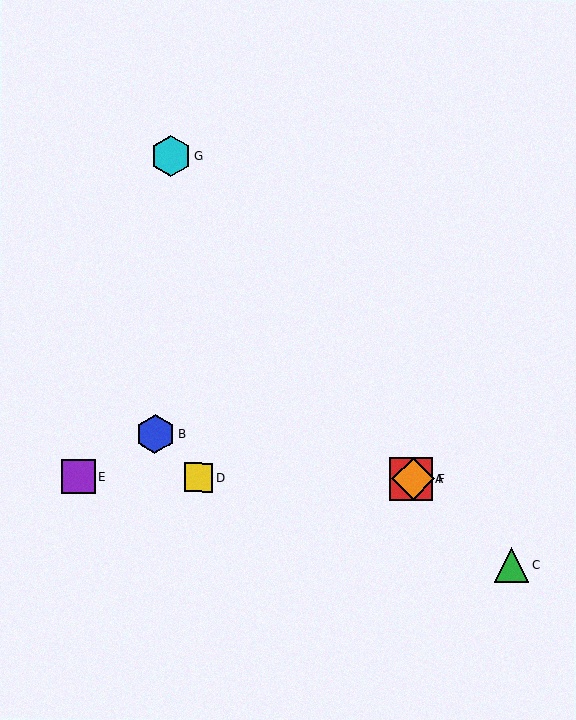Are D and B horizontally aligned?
No, D is at y≈477 and B is at y≈434.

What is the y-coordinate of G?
Object G is at y≈156.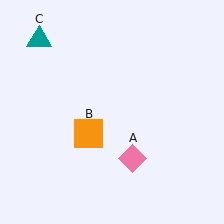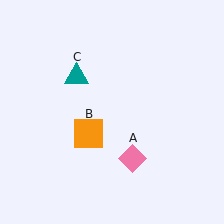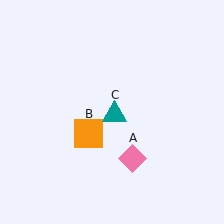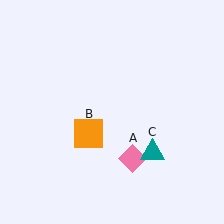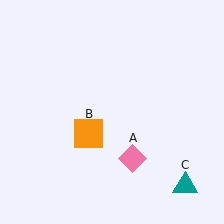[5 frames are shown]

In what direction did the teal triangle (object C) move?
The teal triangle (object C) moved down and to the right.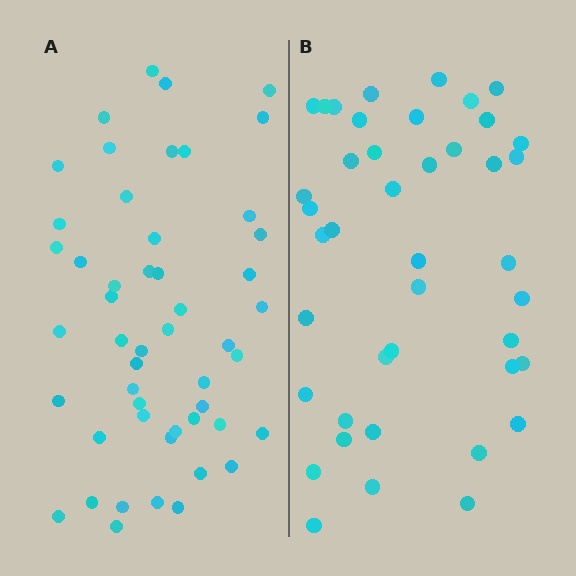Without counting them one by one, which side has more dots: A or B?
Region A (the left region) has more dots.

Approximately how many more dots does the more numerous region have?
Region A has roughly 8 or so more dots than region B.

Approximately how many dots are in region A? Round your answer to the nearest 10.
About 50 dots.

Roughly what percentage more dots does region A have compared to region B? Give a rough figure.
About 20% more.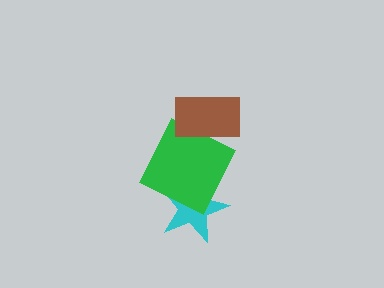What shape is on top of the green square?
The brown rectangle is on top of the green square.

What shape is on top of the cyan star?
The green square is on top of the cyan star.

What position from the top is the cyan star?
The cyan star is 3rd from the top.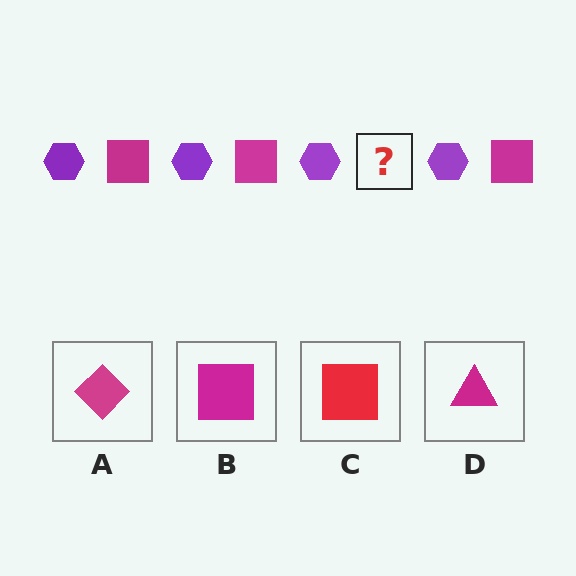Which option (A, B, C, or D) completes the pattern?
B.